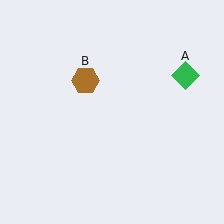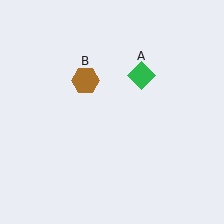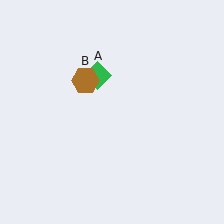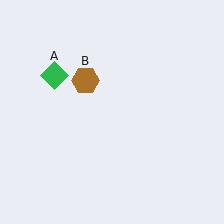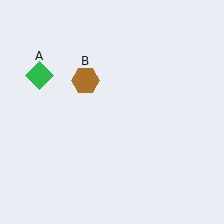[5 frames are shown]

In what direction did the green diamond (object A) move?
The green diamond (object A) moved left.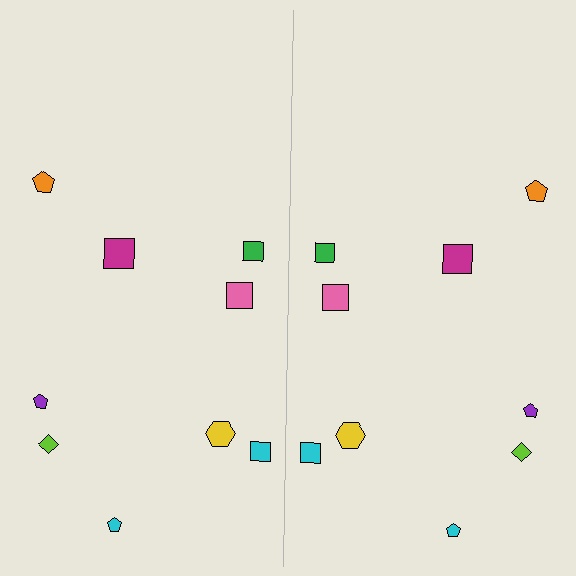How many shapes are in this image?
There are 18 shapes in this image.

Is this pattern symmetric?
Yes, this pattern has bilateral (reflection) symmetry.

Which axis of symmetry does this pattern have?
The pattern has a vertical axis of symmetry running through the center of the image.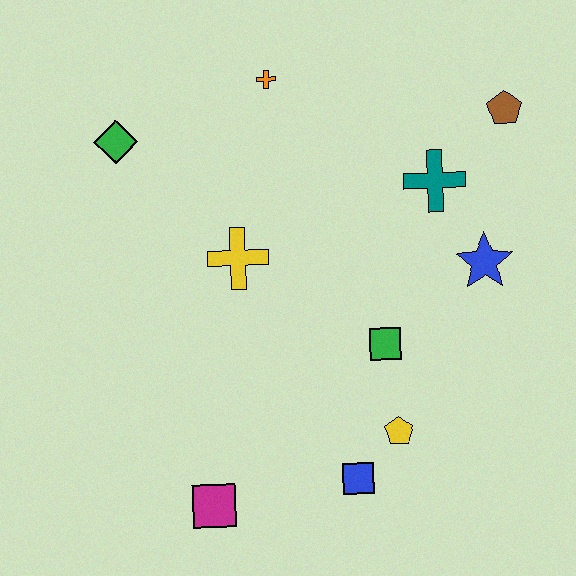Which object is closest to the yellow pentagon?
The blue square is closest to the yellow pentagon.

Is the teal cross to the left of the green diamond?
No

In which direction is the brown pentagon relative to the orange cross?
The brown pentagon is to the right of the orange cross.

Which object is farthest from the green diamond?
The blue square is farthest from the green diamond.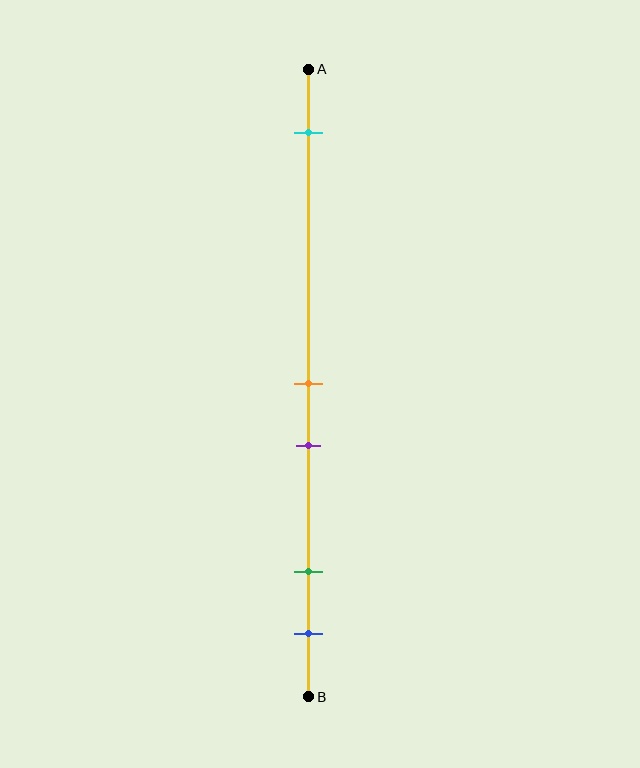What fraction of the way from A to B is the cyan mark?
The cyan mark is approximately 10% (0.1) of the way from A to B.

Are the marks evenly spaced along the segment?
No, the marks are not evenly spaced.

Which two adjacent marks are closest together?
The orange and purple marks are the closest adjacent pair.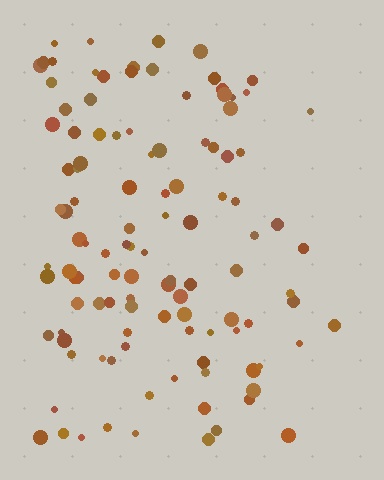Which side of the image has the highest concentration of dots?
The left.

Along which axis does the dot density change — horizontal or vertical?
Horizontal.